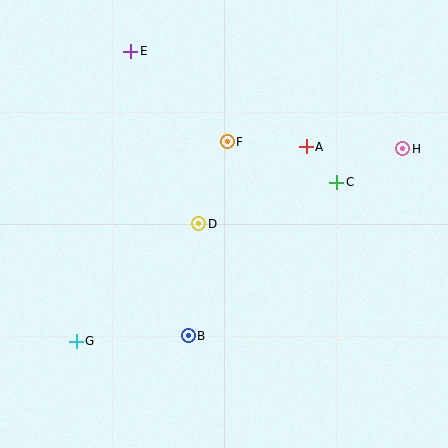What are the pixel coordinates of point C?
Point C is at (337, 182).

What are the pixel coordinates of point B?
Point B is at (188, 336).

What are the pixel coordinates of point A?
Point A is at (306, 147).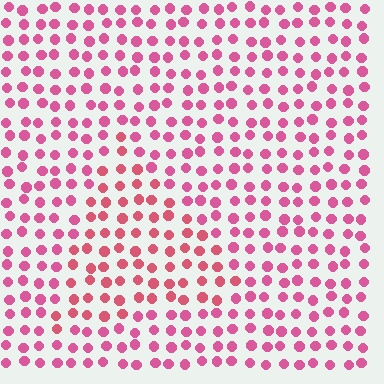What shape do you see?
I see a triangle.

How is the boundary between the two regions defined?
The boundary is defined purely by a slight shift in hue (about 19 degrees). Spacing, size, and orientation are identical on both sides.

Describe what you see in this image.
The image is filled with small pink elements in a uniform arrangement. A triangle-shaped region is visible where the elements are tinted to a slightly different hue, forming a subtle color boundary.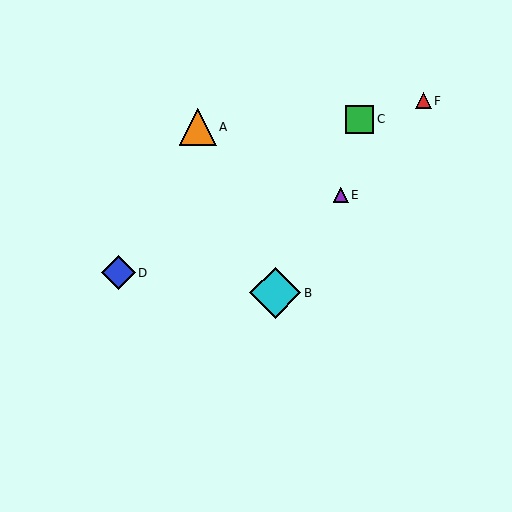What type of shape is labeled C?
Shape C is a green square.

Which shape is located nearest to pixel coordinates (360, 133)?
The green square (labeled C) at (360, 119) is nearest to that location.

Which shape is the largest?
The cyan diamond (labeled B) is the largest.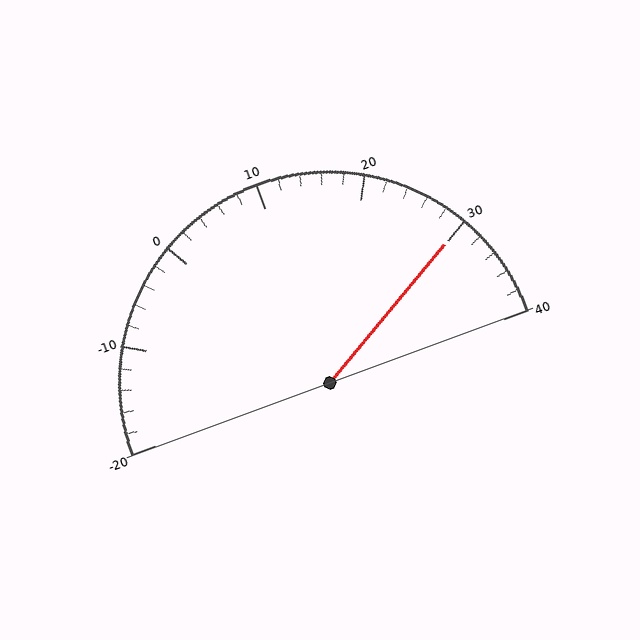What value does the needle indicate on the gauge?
The needle indicates approximately 30.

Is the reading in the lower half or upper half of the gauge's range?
The reading is in the upper half of the range (-20 to 40).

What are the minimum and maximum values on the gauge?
The gauge ranges from -20 to 40.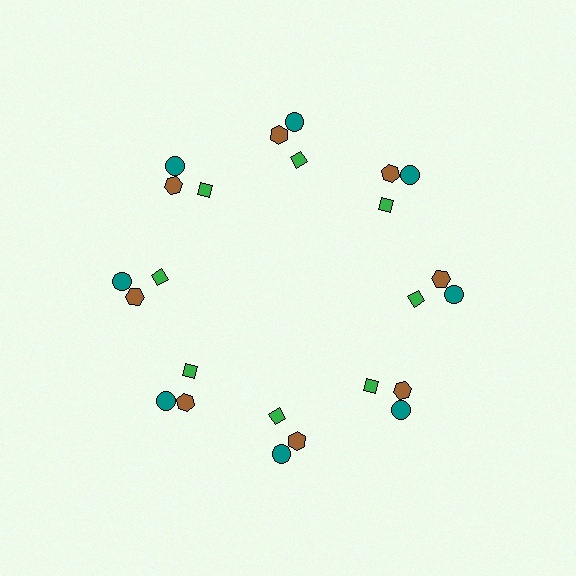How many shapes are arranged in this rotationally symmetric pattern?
There are 24 shapes, arranged in 8 groups of 3.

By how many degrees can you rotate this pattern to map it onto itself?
The pattern maps onto itself every 45 degrees of rotation.